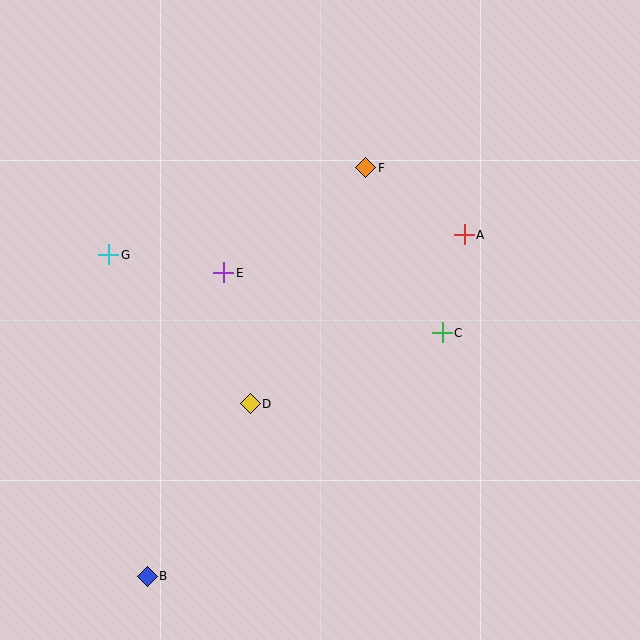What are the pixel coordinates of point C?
Point C is at (442, 333).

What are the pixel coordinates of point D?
Point D is at (250, 404).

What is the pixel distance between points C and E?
The distance between C and E is 226 pixels.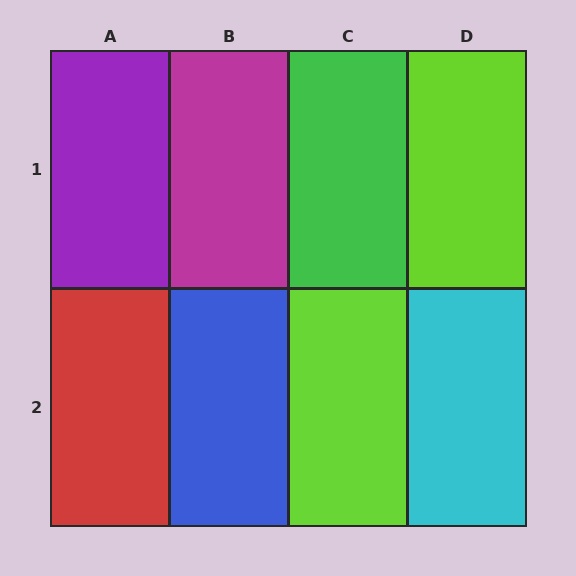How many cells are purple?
1 cell is purple.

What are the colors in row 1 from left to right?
Purple, magenta, green, lime.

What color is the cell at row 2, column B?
Blue.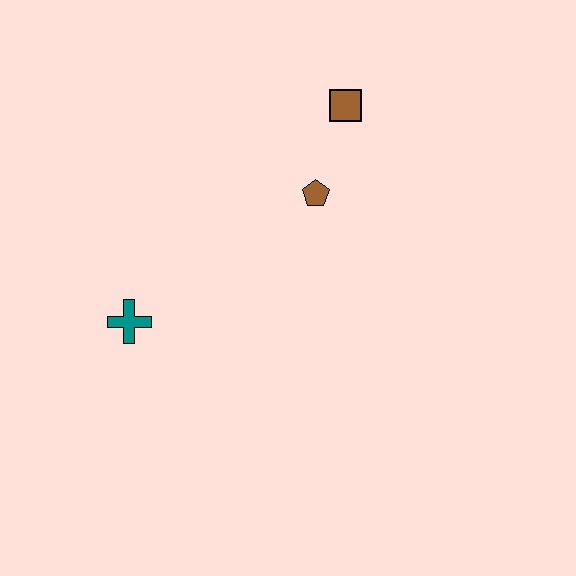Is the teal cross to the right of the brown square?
No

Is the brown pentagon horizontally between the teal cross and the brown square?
Yes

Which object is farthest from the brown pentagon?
The teal cross is farthest from the brown pentagon.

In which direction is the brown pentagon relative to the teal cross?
The brown pentagon is to the right of the teal cross.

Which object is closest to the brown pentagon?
The brown square is closest to the brown pentagon.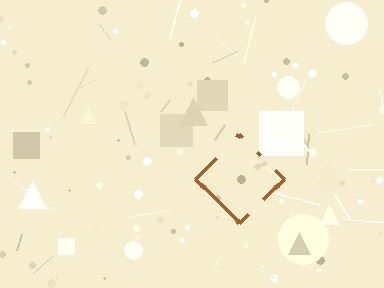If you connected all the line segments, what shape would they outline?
They would outline a diamond.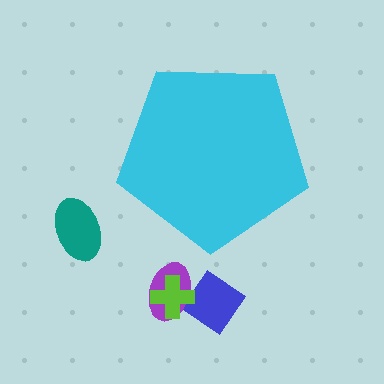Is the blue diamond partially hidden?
No, the blue diamond is fully visible.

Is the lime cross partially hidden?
No, the lime cross is fully visible.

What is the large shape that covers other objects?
A cyan pentagon.